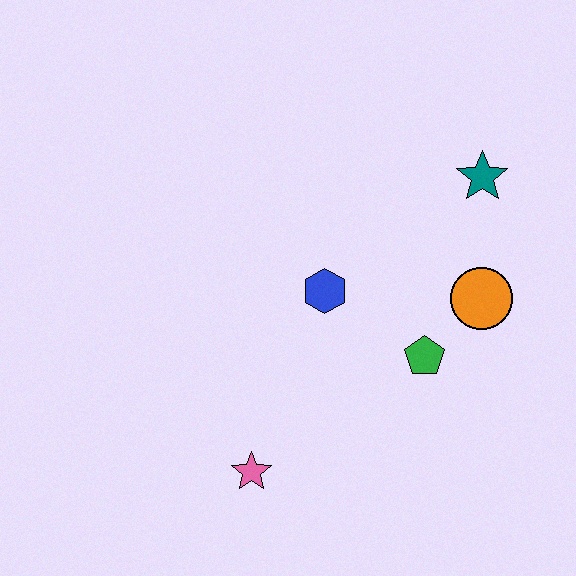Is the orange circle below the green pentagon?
No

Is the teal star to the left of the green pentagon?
No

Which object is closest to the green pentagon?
The orange circle is closest to the green pentagon.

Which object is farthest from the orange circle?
The pink star is farthest from the orange circle.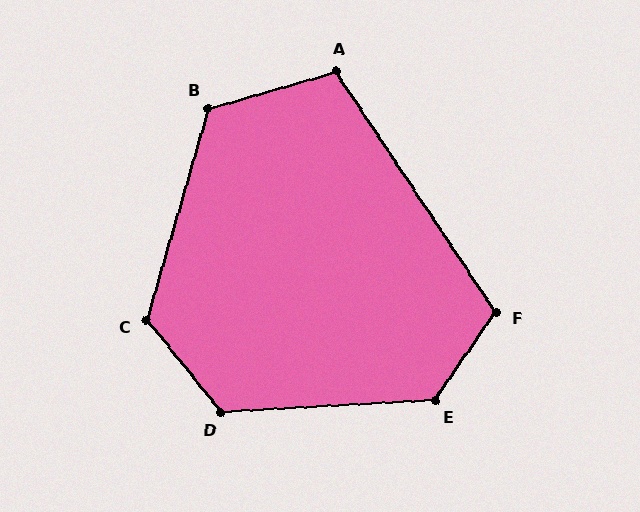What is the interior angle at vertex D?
Approximately 126 degrees (obtuse).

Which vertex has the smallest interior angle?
A, at approximately 108 degrees.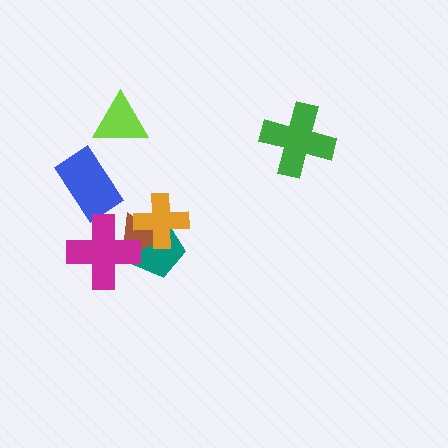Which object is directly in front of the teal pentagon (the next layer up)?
The brown triangle is directly in front of the teal pentagon.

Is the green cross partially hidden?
No, no other shape covers it.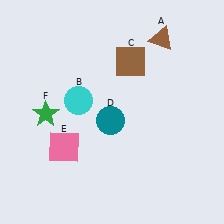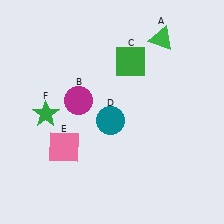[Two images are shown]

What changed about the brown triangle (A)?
In Image 1, A is brown. In Image 2, it changed to green.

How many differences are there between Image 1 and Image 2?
There are 3 differences between the two images.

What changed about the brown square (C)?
In Image 1, C is brown. In Image 2, it changed to green.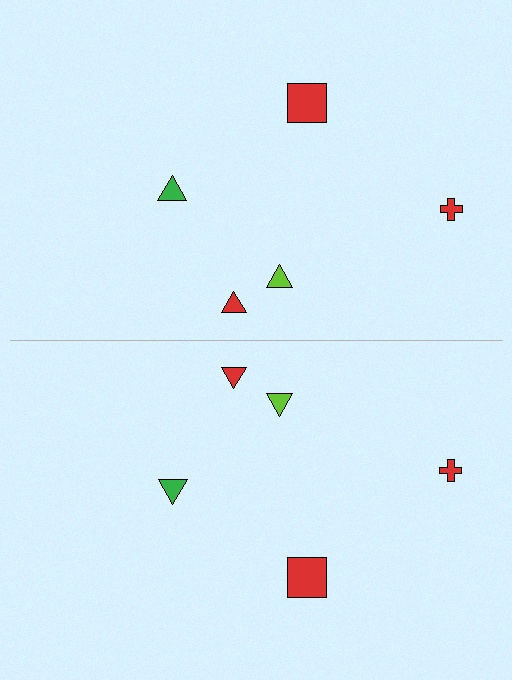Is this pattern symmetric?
Yes, this pattern has bilateral (reflection) symmetry.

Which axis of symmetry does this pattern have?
The pattern has a horizontal axis of symmetry running through the center of the image.